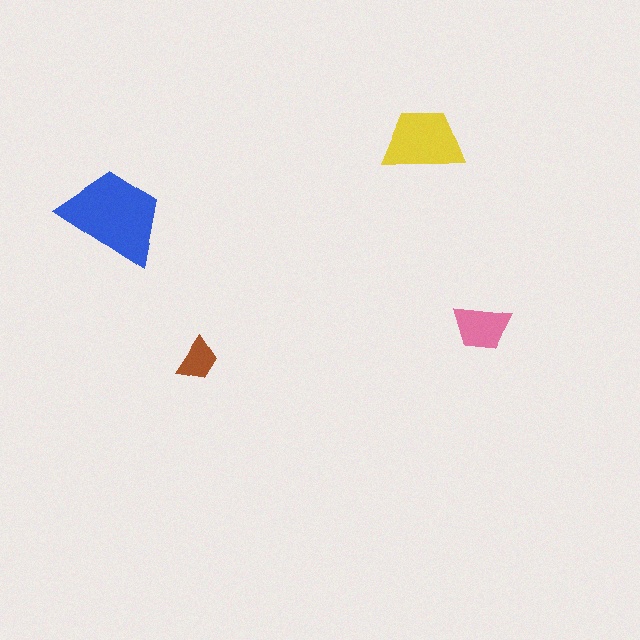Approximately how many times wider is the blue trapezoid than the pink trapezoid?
About 2 times wider.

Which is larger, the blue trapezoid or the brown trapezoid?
The blue one.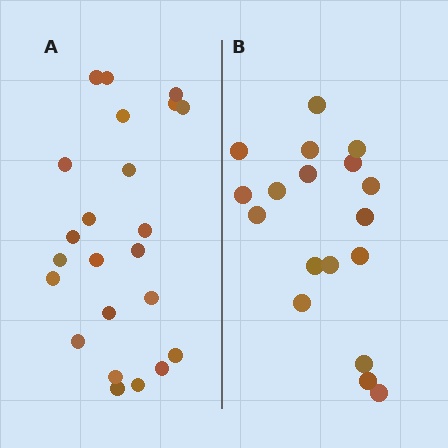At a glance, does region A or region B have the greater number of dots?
Region A (the left region) has more dots.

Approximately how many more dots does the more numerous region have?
Region A has about 5 more dots than region B.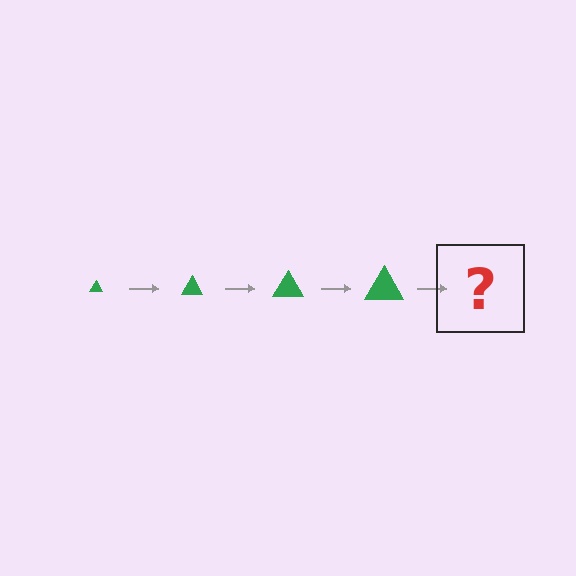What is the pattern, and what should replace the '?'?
The pattern is that the triangle gets progressively larger each step. The '?' should be a green triangle, larger than the previous one.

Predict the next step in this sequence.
The next step is a green triangle, larger than the previous one.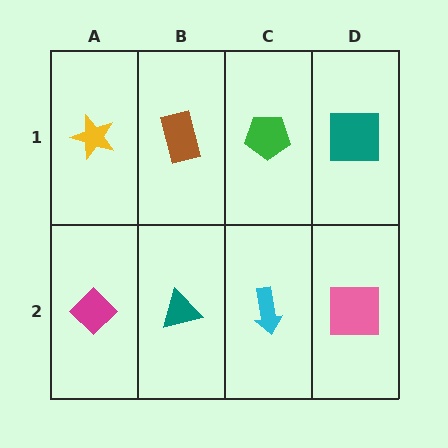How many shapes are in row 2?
4 shapes.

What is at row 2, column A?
A magenta diamond.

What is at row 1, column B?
A brown rectangle.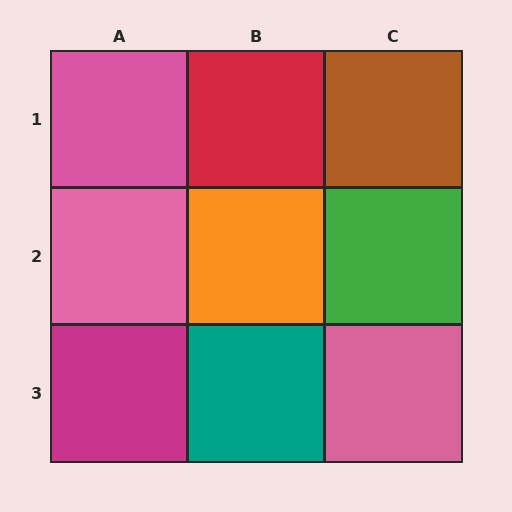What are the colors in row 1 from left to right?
Pink, red, brown.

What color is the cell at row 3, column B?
Teal.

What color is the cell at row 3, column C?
Pink.